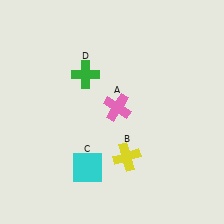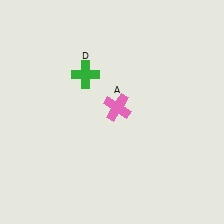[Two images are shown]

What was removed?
The cyan square (C), the yellow cross (B) were removed in Image 2.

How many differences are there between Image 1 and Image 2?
There are 2 differences between the two images.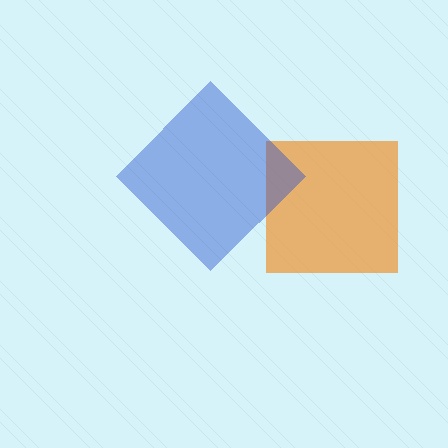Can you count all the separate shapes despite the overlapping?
Yes, there are 2 separate shapes.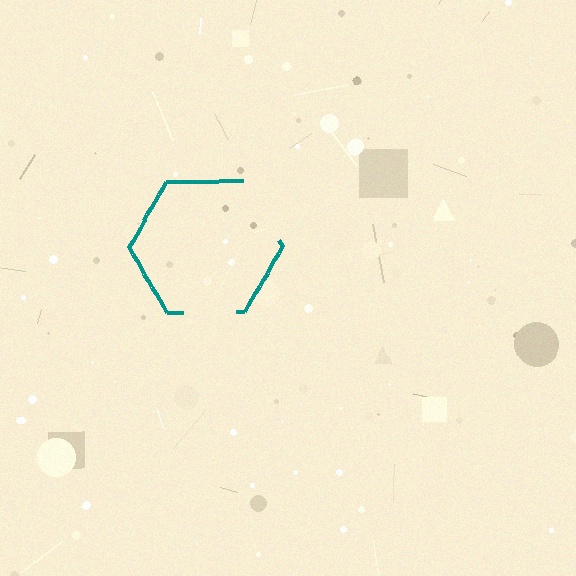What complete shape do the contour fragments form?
The contour fragments form a hexagon.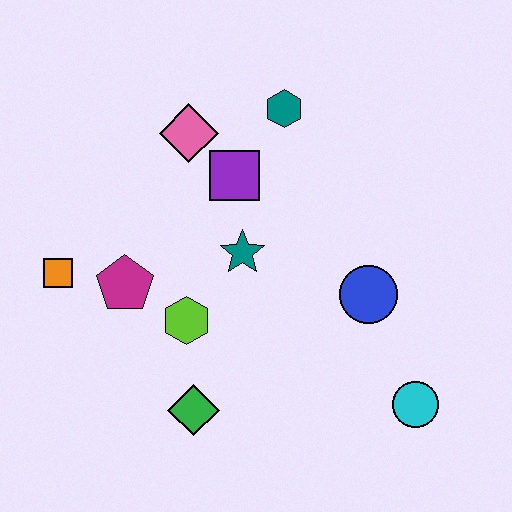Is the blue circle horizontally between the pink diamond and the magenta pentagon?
No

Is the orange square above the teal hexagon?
No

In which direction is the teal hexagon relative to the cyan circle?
The teal hexagon is above the cyan circle.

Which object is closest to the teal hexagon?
The purple square is closest to the teal hexagon.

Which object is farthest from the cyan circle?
The orange square is farthest from the cyan circle.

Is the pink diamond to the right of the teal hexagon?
No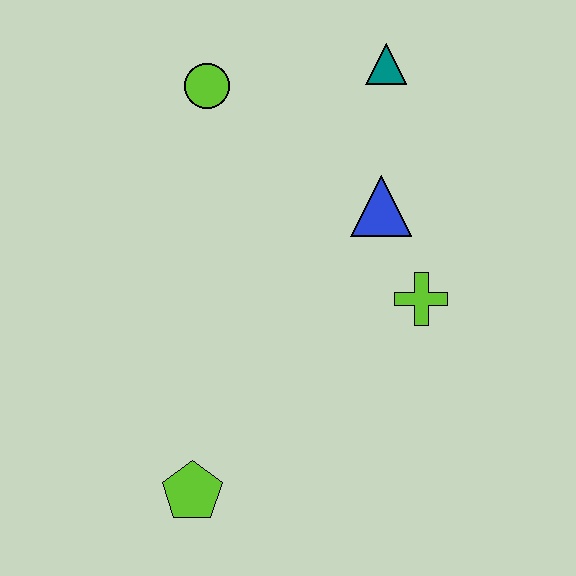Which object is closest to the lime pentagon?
The lime cross is closest to the lime pentagon.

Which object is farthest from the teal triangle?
The lime pentagon is farthest from the teal triangle.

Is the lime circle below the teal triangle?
Yes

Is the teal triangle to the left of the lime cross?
Yes